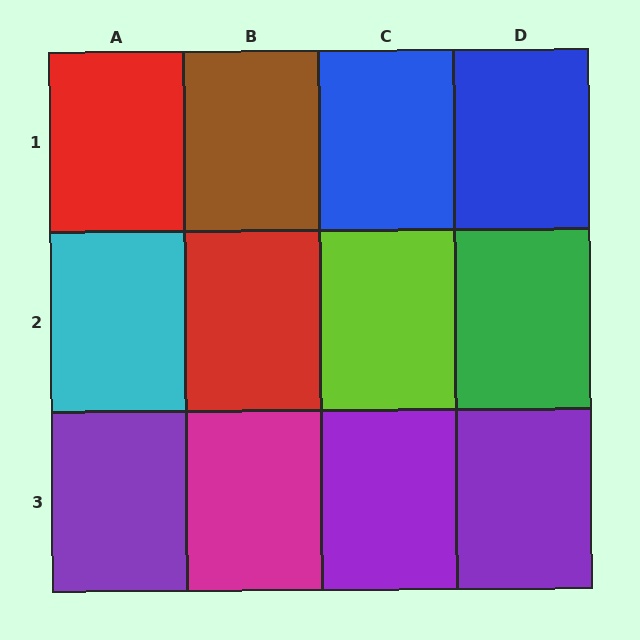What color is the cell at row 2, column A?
Cyan.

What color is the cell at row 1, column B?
Brown.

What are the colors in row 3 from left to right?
Purple, magenta, purple, purple.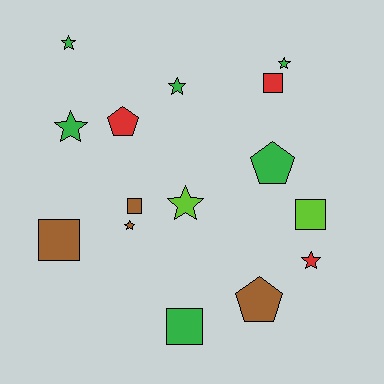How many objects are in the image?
There are 15 objects.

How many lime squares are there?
There is 1 lime square.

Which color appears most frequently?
Green, with 6 objects.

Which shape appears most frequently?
Star, with 7 objects.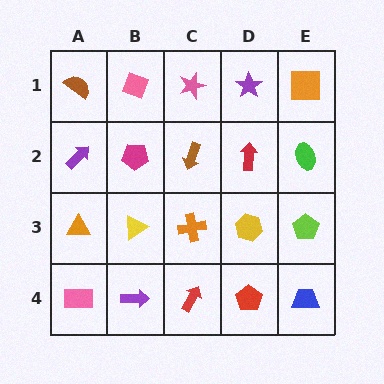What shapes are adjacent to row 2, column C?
A pink star (row 1, column C), an orange cross (row 3, column C), a magenta pentagon (row 2, column B), a red arrow (row 2, column D).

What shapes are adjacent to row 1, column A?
A purple arrow (row 2, column A), a pink diamond (row 1, column B).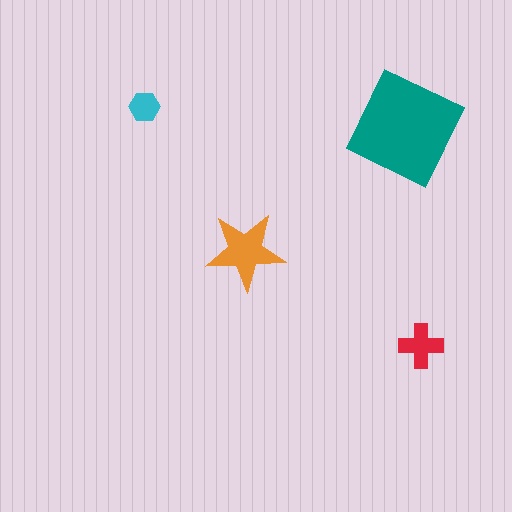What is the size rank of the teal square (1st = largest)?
1st.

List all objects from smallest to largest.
The cyan hexagon, the red cross, the orange star, the teal square.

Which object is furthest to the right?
The red cross is rightmost.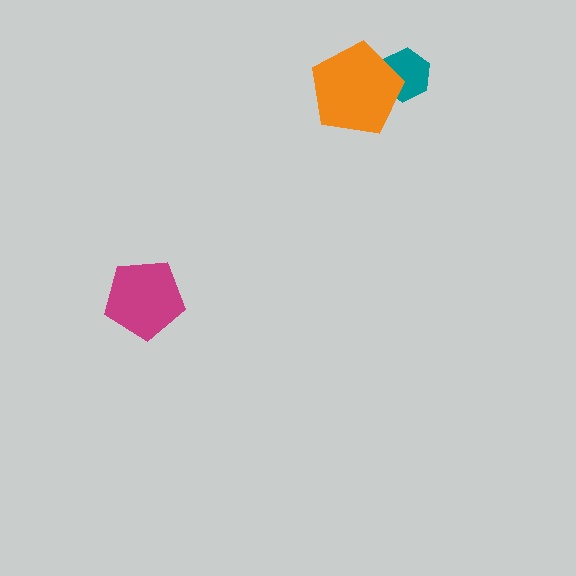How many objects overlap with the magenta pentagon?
0 objects overlap with the magenta pentagon.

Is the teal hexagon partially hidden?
Yes, it is partially covered by another shape.